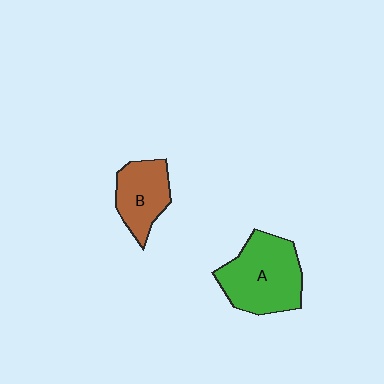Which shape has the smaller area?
Shape B (brown).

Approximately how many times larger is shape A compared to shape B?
Approximately 1.6 times.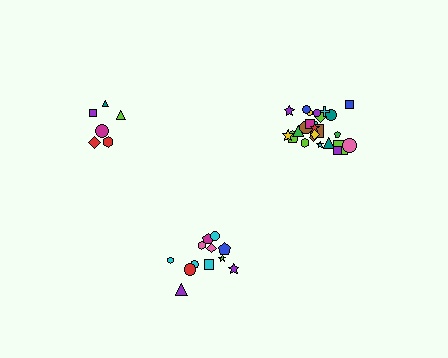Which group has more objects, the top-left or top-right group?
The top-right group.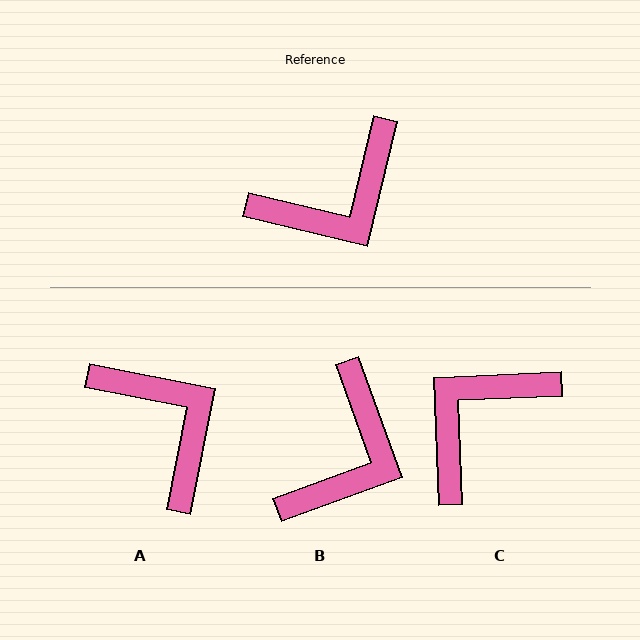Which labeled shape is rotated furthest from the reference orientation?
C, about 164 degrees away.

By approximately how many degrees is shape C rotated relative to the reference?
Approximately 164 degrees clockwise.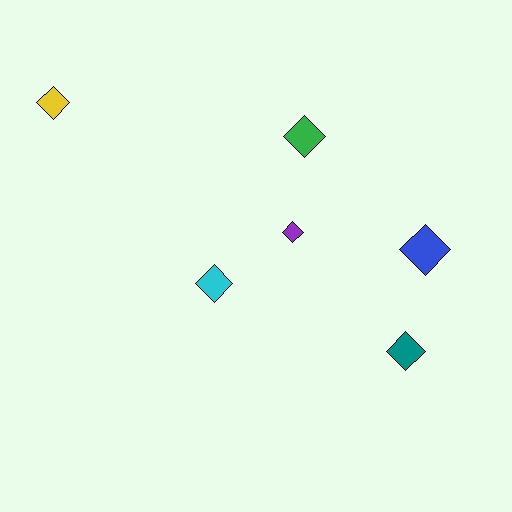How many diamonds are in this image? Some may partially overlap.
There are 6 diamonds.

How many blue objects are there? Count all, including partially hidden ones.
There is 1 blue object.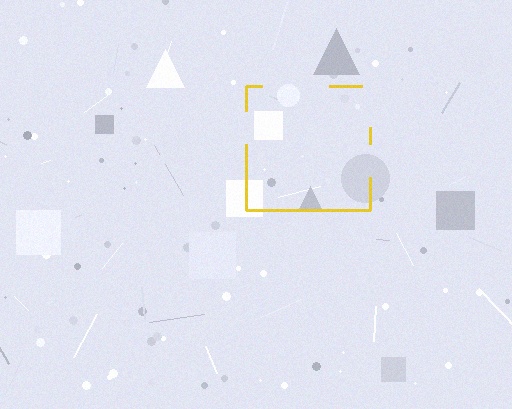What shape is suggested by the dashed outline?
The dashed outline suggests a square.